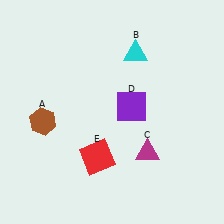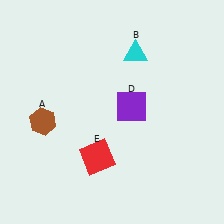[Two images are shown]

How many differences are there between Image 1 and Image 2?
There is 1 difference between the two images.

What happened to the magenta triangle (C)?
The magenta triangle (C) was removed in Image 2. It was in the bottom-right area of Image 1.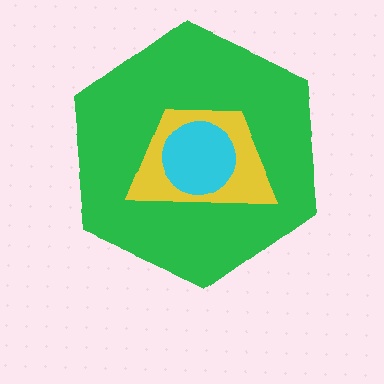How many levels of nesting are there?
3.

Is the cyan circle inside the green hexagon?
Yes.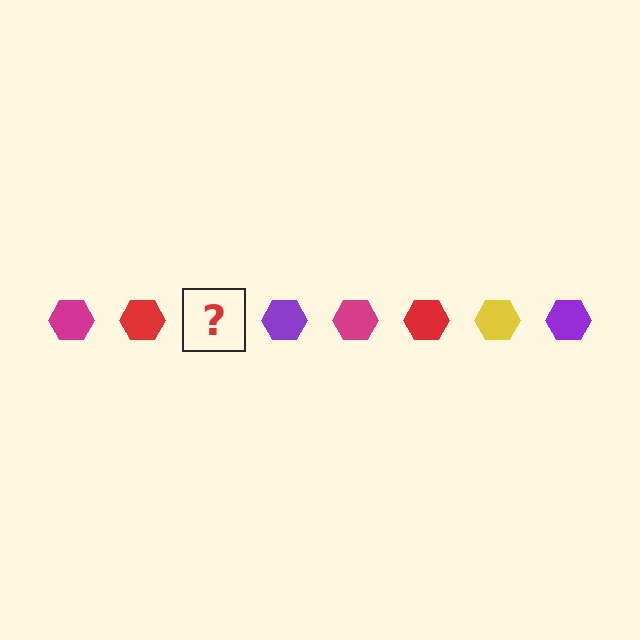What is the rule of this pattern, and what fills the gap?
The rule is that the pattern cycles through magenta, red, yellow, purple hexagons. The gap should be filled with a yellow hexagon.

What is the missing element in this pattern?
The missing element is a yellow hexagon.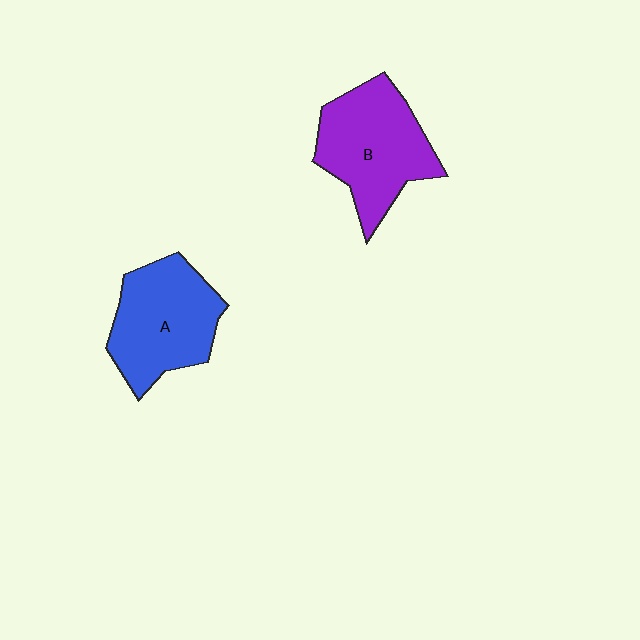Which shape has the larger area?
Shape B (purple).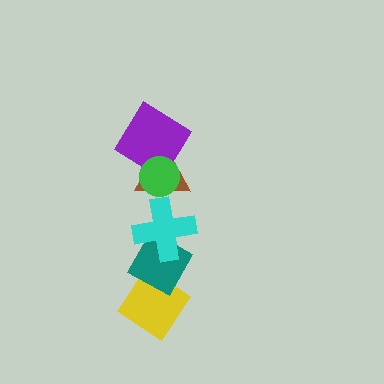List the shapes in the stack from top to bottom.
From top to bottom: the green circle, the purple diamond, the brown triangle, the cyan cross, the teal diamond, the yellow diamond.